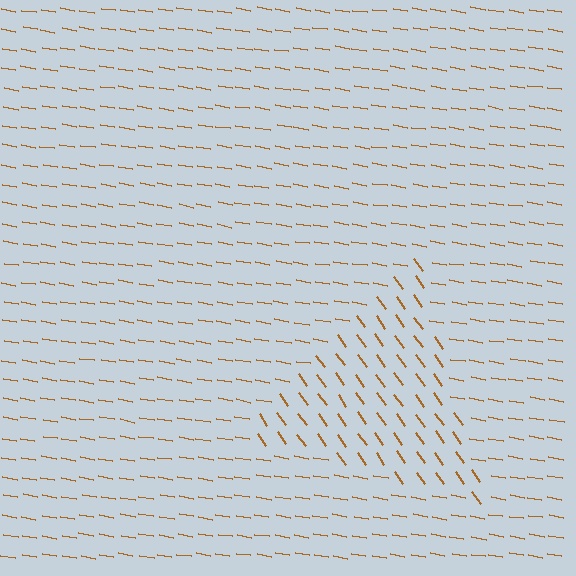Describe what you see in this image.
The image is filled with small brown line segments. A triangle region in the image has lines oriented differently from the surrounding lines, creating a visible texture boundary.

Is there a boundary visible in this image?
Yes, there is a texture boundary formed by a change in line orientation.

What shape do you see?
I see a triangle.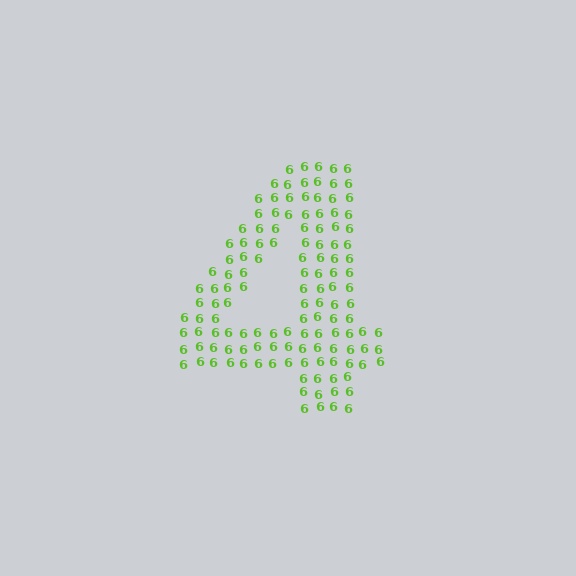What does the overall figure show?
The overall figure shows the digit 4.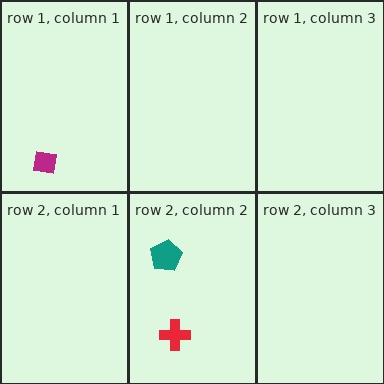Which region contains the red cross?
The row 2, column 2 region.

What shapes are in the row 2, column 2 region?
The teal pentagon, the red cross.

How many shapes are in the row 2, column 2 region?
2.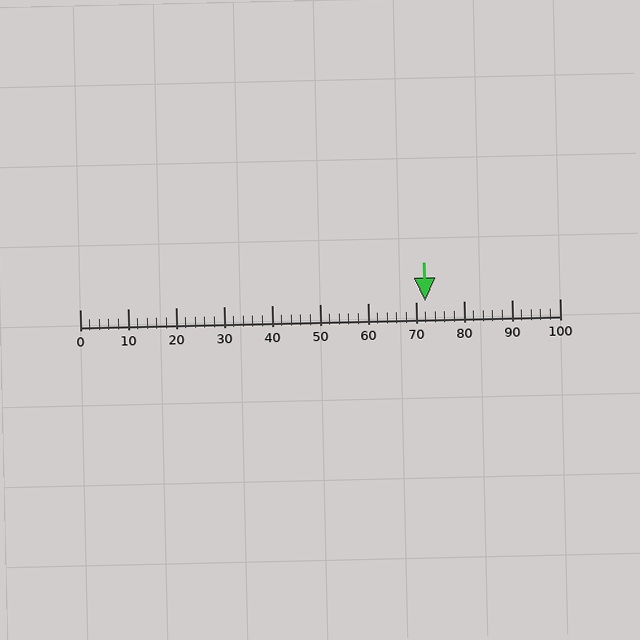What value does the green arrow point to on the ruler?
The green arrow points to approximately 72.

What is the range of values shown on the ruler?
The ruler shows values from 0 to 100.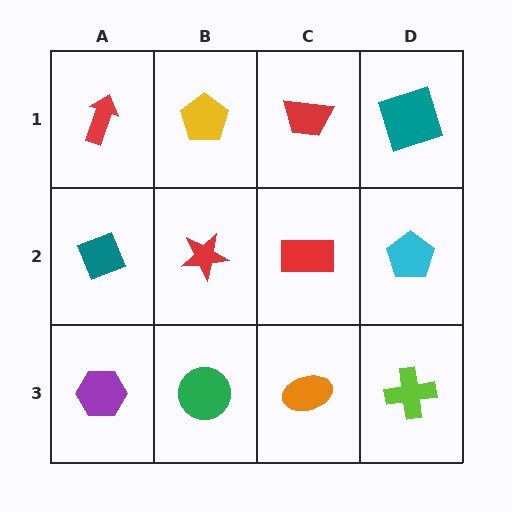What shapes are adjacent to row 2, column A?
A red arrow (row 1, column A), a purple hexagon (row 3, column A), a red star (row 2, column B).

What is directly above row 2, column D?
A teal square.